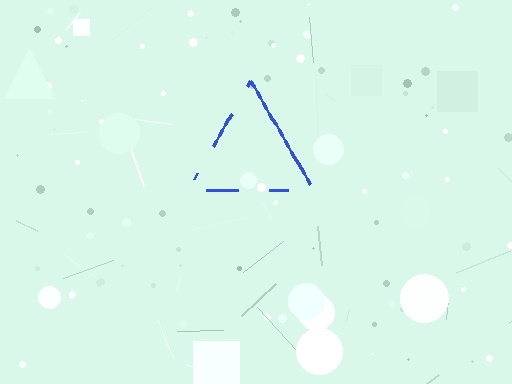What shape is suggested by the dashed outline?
The dashed outline suggests a triangle.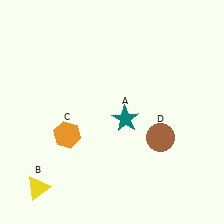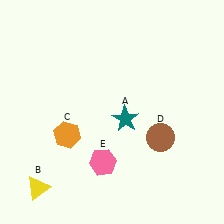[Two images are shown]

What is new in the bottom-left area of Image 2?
A pink hexagon (E) was added in the bottom-left area of Image 2.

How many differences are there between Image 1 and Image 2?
There is 1 difference between the two images.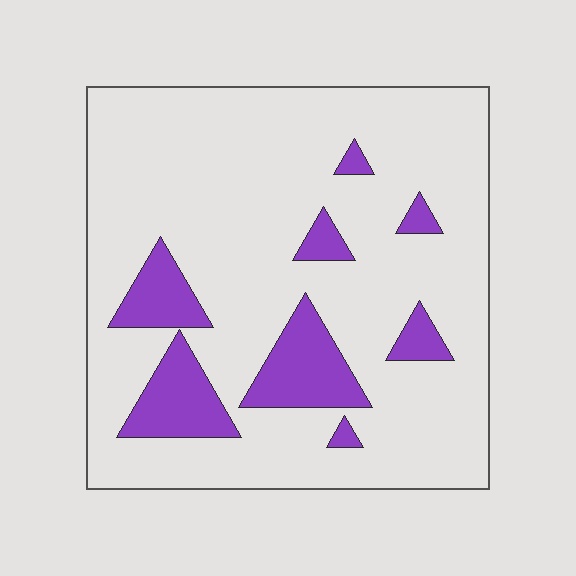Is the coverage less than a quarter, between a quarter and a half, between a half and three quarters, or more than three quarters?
Less than a quarter.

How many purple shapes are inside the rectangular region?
8.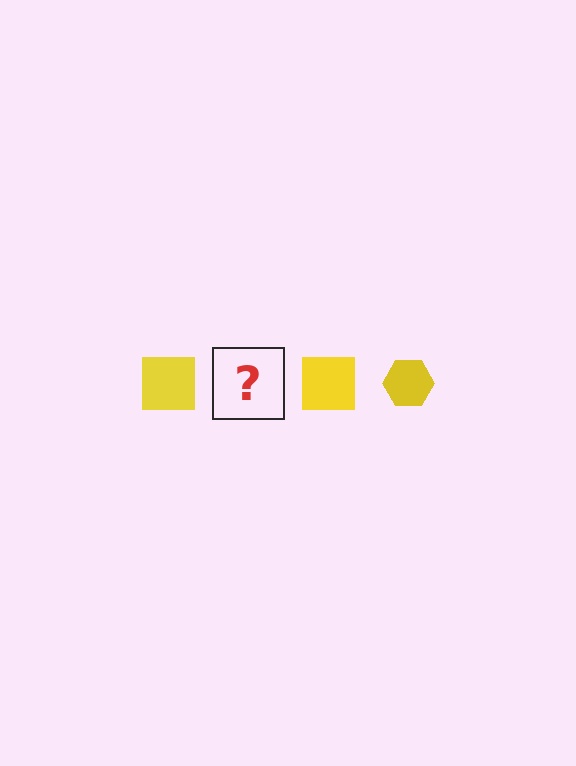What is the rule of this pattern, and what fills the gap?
The rule is that the pattern cycles through square, hexagon shapes in yellow. The gap should be filled with a yellow hexagon.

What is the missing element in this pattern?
The missing element is a yellow hexagon.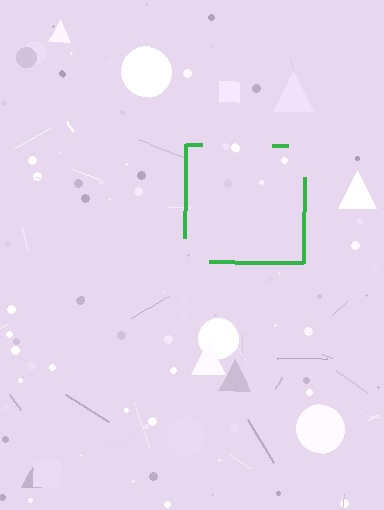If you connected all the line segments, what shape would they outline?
They would outline a square.